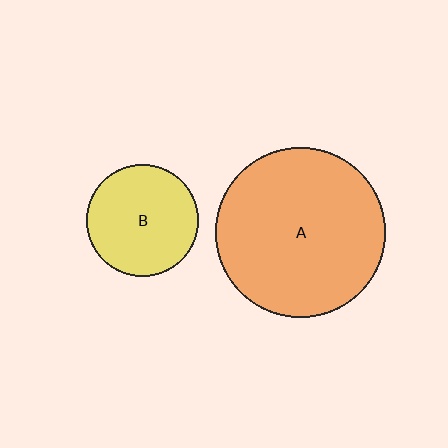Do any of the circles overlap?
No, none of the circles overlap.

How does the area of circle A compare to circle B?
Approximately 2.3 times.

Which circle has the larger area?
Circle A (orange).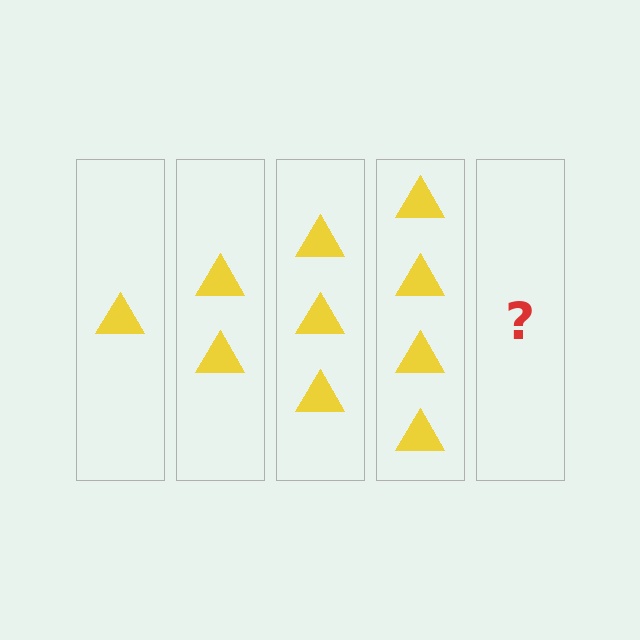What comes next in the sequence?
The next element should be 5 triangles.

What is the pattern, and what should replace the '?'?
The pattern is that each step adds one more triangle. The '?' should be 5 triangles.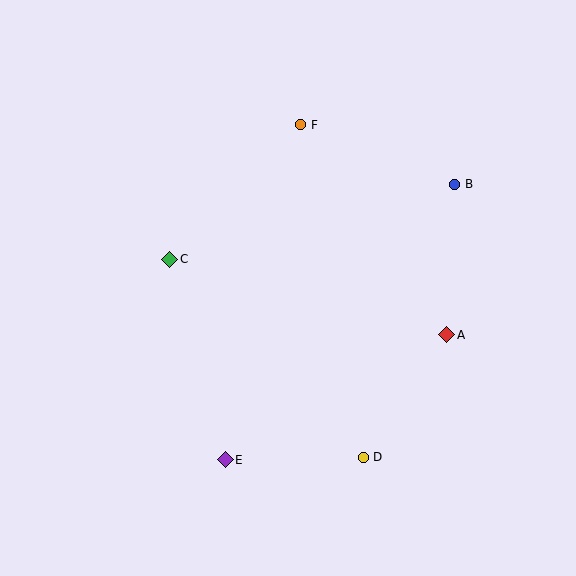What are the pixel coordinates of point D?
Point D is at (363, 457).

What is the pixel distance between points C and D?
The distance between C and D is 276 pixels.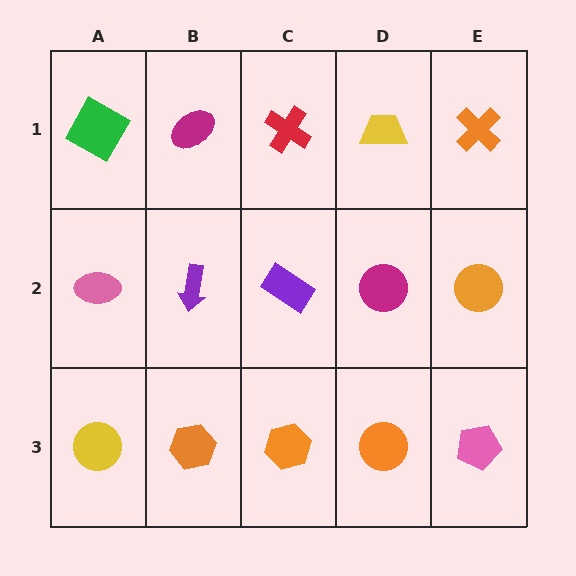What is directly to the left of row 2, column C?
A purple arrow.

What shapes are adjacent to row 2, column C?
A red cross (row 1, column C), an orange hexagon (row 3, column C), a purple arrow (row 2, column B), a magenta circle (row 2, column D).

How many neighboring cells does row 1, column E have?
2.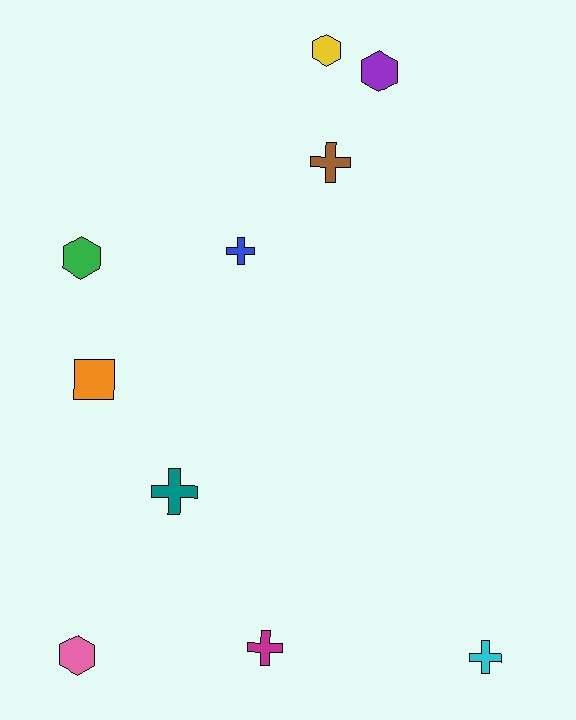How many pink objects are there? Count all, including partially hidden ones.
There is 1 pink object.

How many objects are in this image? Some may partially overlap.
There are 10 objects.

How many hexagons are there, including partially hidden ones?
There are 4 hexagons.